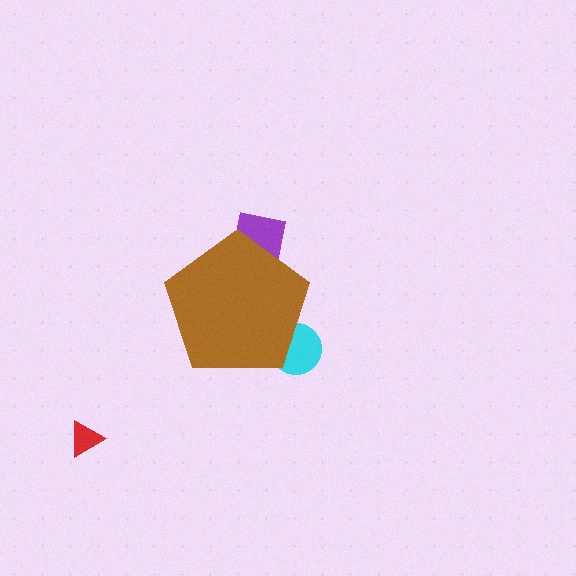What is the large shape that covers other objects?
A brown pentagon.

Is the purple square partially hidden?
Yes, the purple square is partially hidden behind the brown pentagon.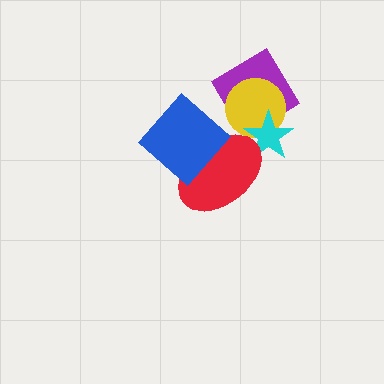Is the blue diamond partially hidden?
No, no other shape covers it.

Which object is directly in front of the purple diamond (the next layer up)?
The yellow circle is directly in front of the purple diamond.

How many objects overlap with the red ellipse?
2 objects overlap with the red ellipse.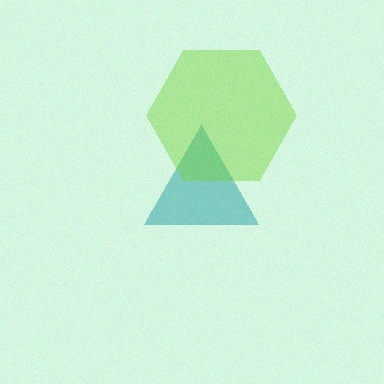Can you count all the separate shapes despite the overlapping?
Yes, there are 2 separate shapes.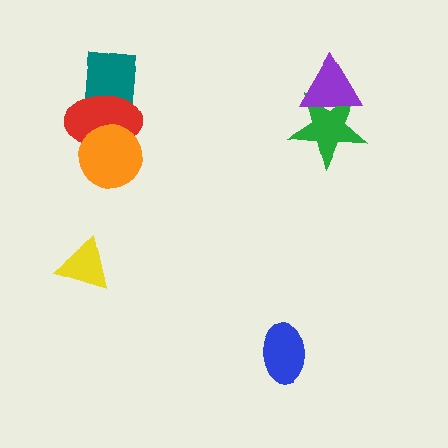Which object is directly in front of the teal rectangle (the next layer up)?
The red ellipse is directly in front of the teal rectangle.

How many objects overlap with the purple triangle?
1 object overlaps with the purple triangle.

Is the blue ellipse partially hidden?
No, no other shape covers it.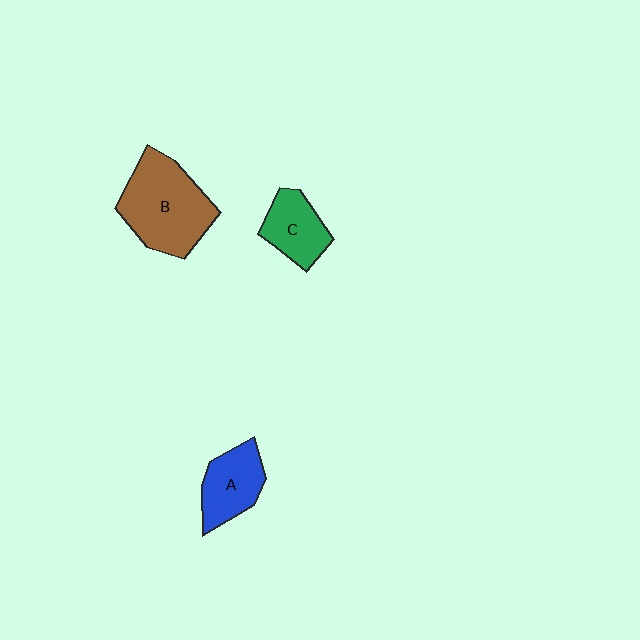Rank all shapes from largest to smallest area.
From largest to smallest: B (brown), A (blue), C (green).